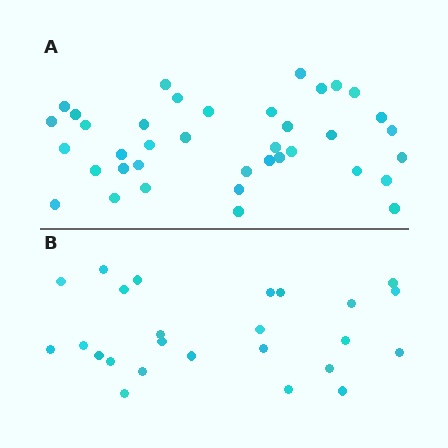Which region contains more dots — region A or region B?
Region A (the top region) has more dots.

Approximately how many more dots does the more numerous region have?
Region A has approximately 15 more dots than region B.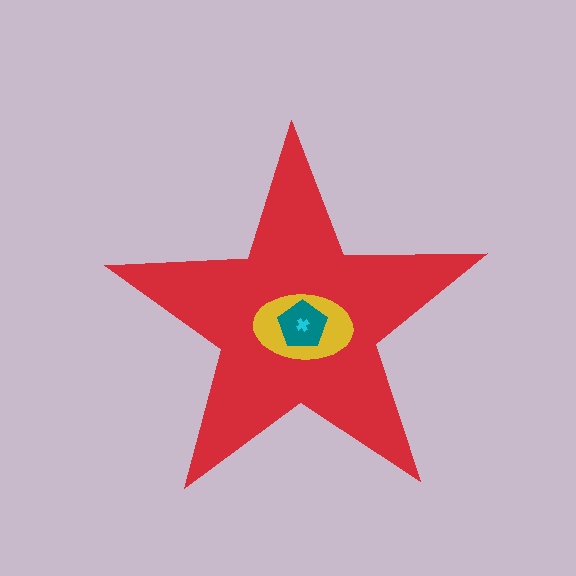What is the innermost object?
The cyan cross.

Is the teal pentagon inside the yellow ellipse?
Yes.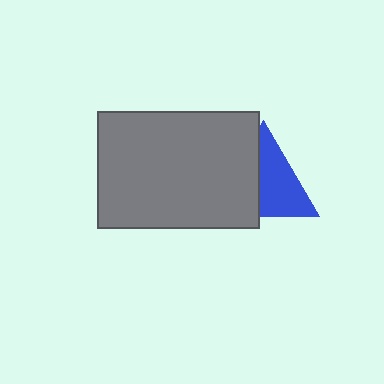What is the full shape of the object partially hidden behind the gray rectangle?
The partially hidden object is a blue triangle.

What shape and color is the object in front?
The object in front is a gray rectangle.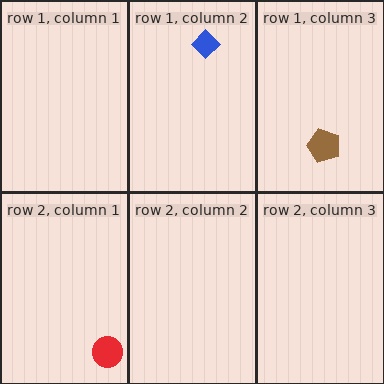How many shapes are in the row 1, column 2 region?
1.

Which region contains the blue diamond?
The row 1, column 2 region.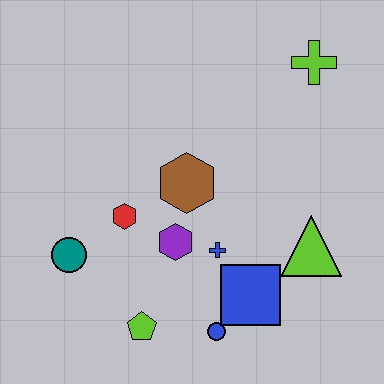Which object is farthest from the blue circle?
The lime cross is farthest from the blue circle.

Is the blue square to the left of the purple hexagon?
No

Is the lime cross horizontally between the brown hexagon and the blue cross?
No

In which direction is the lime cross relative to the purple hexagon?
The lime cross is above the purple hexagon.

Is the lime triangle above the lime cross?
No